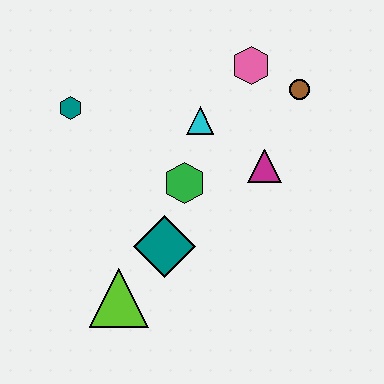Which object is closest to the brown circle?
The pink hexagon is closest to the brown circle.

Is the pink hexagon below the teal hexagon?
No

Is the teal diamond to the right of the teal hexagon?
Yes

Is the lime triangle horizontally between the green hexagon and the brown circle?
No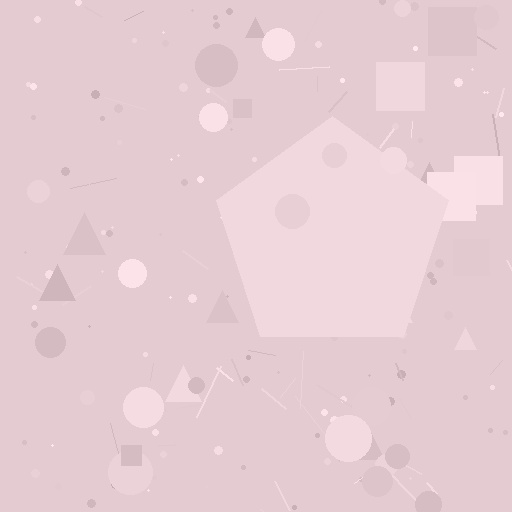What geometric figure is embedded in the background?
A pentagon is embedded in the background.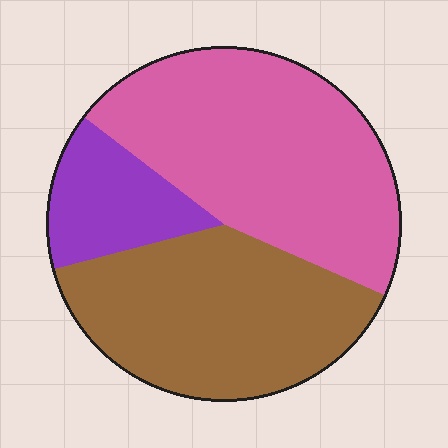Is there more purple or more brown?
Brown.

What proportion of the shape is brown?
Brown takes up about two fifths (2/5) of the shape.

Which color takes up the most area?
Pink, at roughly 45%.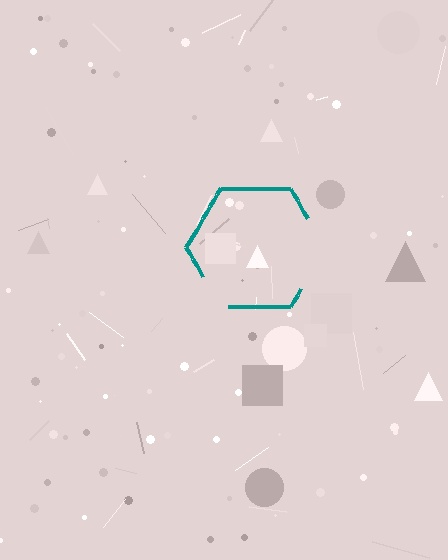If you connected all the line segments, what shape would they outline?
They would outline a hexagon.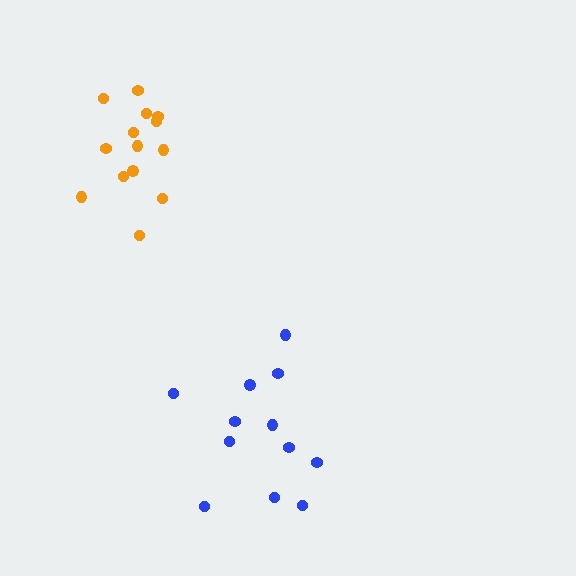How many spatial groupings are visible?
There are 2 spatial groupings.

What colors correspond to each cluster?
The clusters are colored: blue, orange.